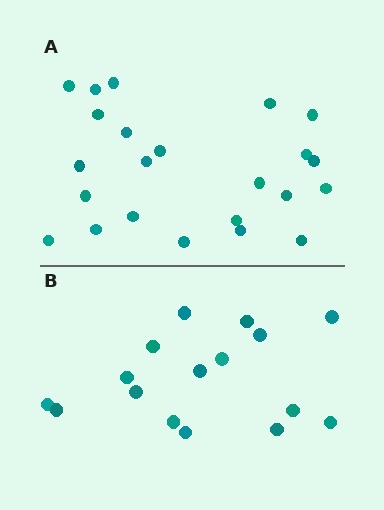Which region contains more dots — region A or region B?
Region A (the top region) has more dots.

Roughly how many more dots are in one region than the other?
Region A has roughly 8 or so more dots than region B.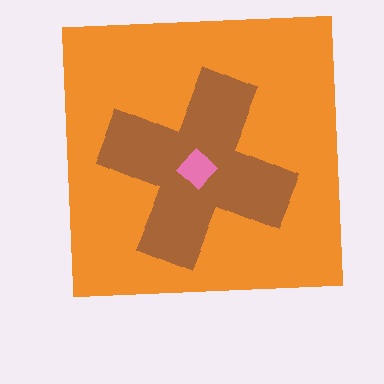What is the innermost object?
The pink diamond.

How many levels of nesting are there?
3.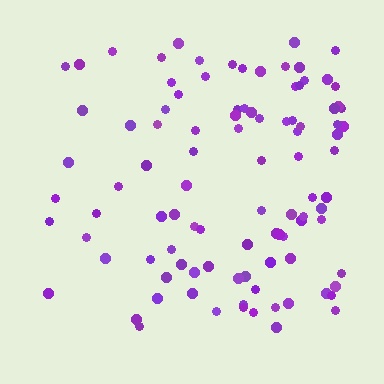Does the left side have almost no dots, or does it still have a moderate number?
Still a moderate number, just noticeably fewer than the right.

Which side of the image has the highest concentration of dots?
The right.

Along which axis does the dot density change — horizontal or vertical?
Horizontal.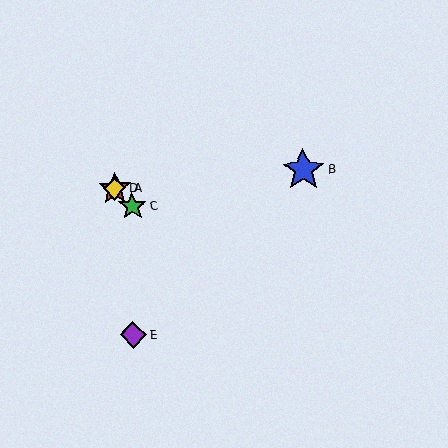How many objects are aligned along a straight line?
3 objects (A, C, D) are aligned along a straight line.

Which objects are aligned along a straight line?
Objects A, C, D are aligned along a straight line.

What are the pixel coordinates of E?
Object E is at (133, 335).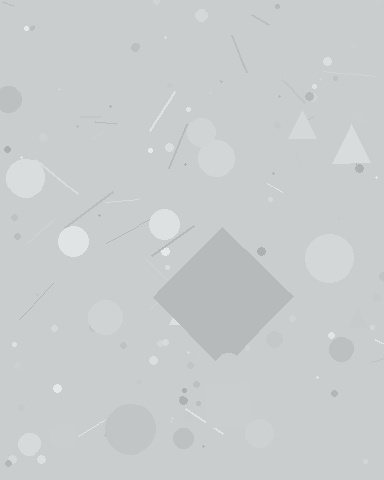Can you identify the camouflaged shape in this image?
The camouflaged shape is a diamond.